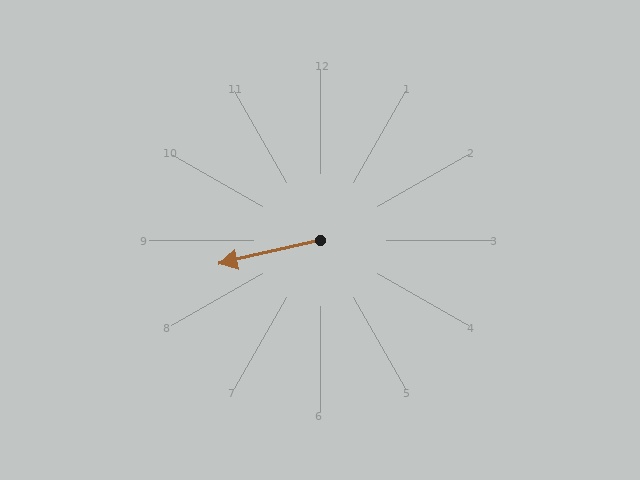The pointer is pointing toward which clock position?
Roughly 9 o'clock.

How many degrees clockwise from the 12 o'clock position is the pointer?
Approximately 257 degrees.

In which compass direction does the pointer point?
West.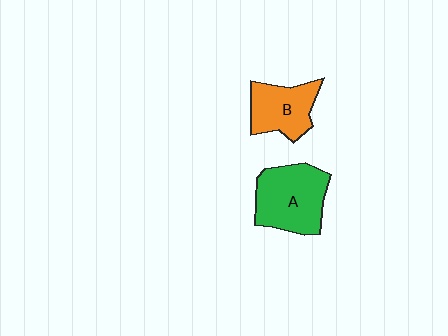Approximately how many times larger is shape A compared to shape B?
Approximately 1.4 times.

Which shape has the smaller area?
Shape B (orange).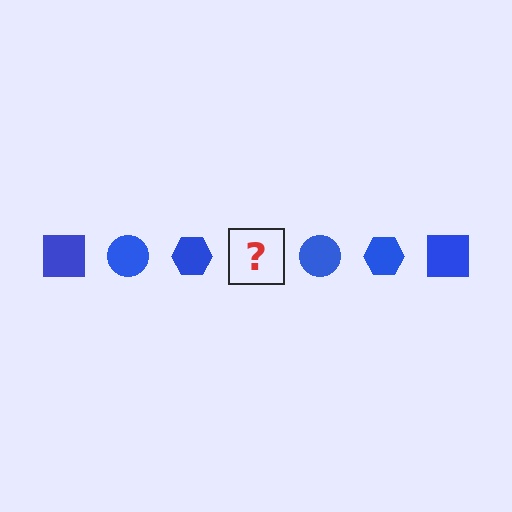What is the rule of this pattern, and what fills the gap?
The rule is that the pattern cycles through square, circle, hexagon shapes in blue. The gap should be filled with a blue square.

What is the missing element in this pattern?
The missing element is a blue square.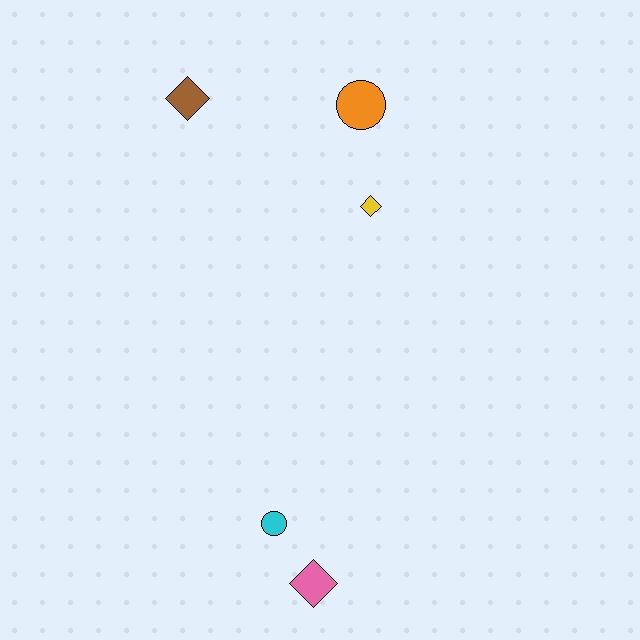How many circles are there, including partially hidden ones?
There are 2 circles.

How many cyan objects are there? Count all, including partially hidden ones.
There is 1 cyan object.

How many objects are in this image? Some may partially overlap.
There are 5 objects.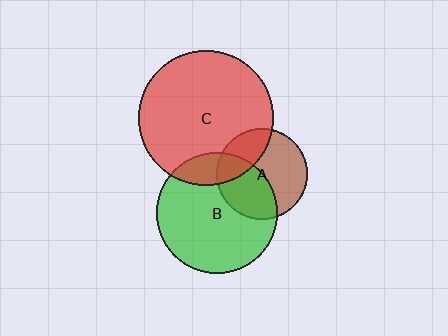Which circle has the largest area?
Circle C (red).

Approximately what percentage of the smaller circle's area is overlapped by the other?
Approximately 45%.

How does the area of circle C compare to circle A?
Approximately 2.2 times.